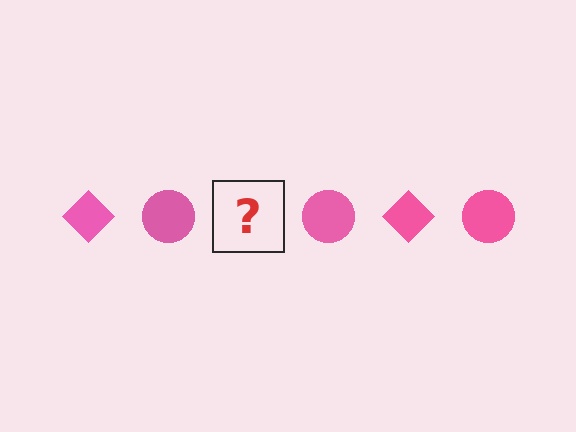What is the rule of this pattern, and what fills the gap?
The rule is that the pattern cycles through diamond, circle shapes in pink. The gap should be filled with a pink diamond.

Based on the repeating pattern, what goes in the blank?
The blank should be a pink diamond.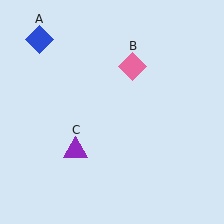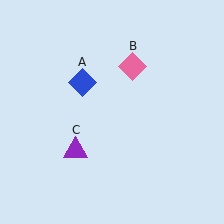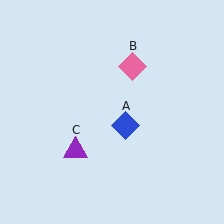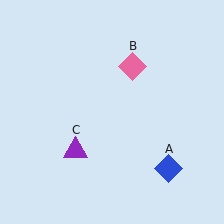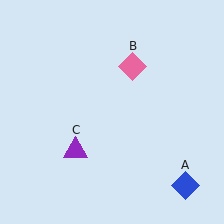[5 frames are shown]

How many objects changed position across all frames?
1 object changed position: blue diamond (object A).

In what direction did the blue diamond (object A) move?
The blue diamond (object A) moved down and to the right.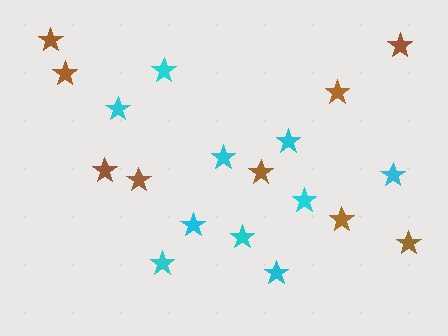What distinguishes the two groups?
There are 2 groups: one group of cyan stars (10) and one group of brown stars (9).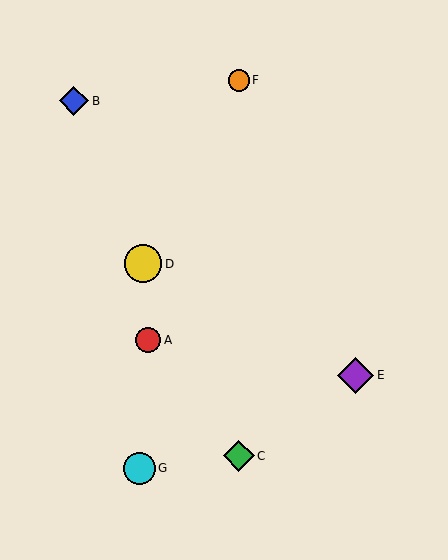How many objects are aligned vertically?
2 objects (C, F) are aligned vertically.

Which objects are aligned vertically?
Objects C, F are aligned vertically.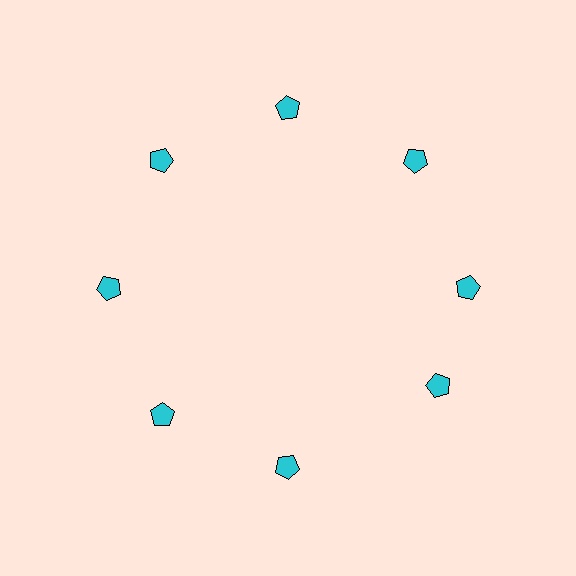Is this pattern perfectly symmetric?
No. The 8 cyan pentagons are arranged in a ring, but one element near the 4 o'clock position is rotated out of alignment along the ring, breaking the 8-fold rotational symmetry.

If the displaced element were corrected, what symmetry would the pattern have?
It would have 8-fold rotational symmetry — the pattern would map onto itself every 45 degrees.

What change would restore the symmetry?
The symmetry would be restored by rotating it back into even spacing with its neighbors so that all 8 pentagons sit at equal angles and equal distance from the center.